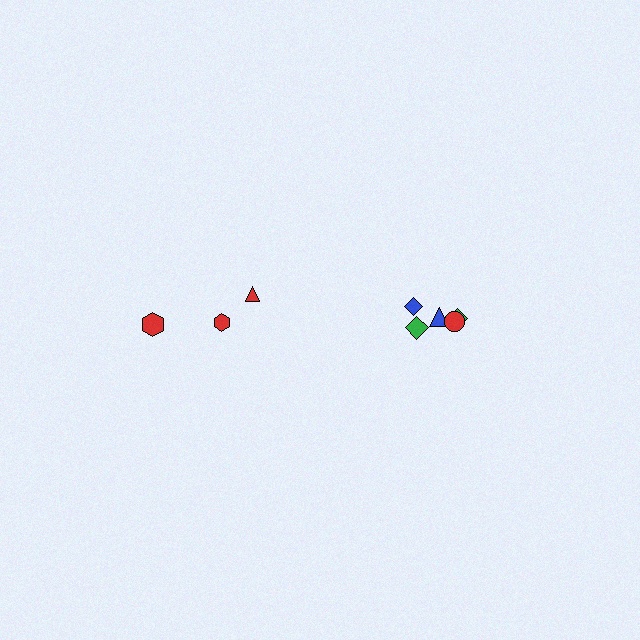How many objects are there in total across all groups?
There are 8 objects.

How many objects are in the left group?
There are 3 objects.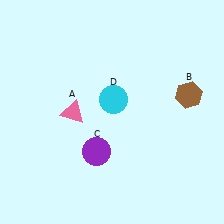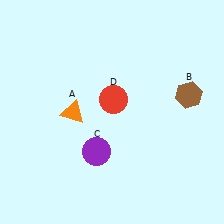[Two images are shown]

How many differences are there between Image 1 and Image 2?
There are 2 differences between the two images.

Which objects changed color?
A changed from pink to orange. D changed from cyan to red.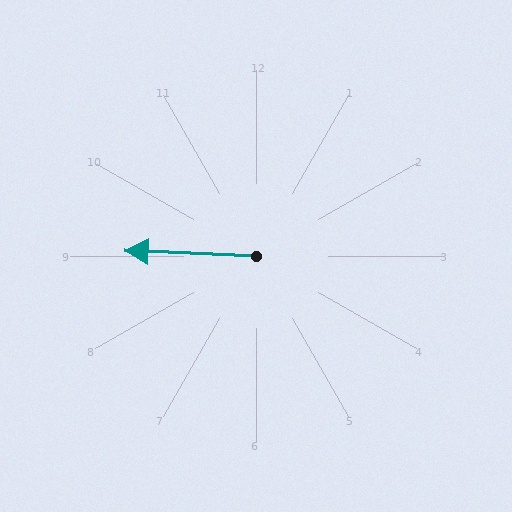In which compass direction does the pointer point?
West.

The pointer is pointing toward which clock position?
Roughly 9 o'clock.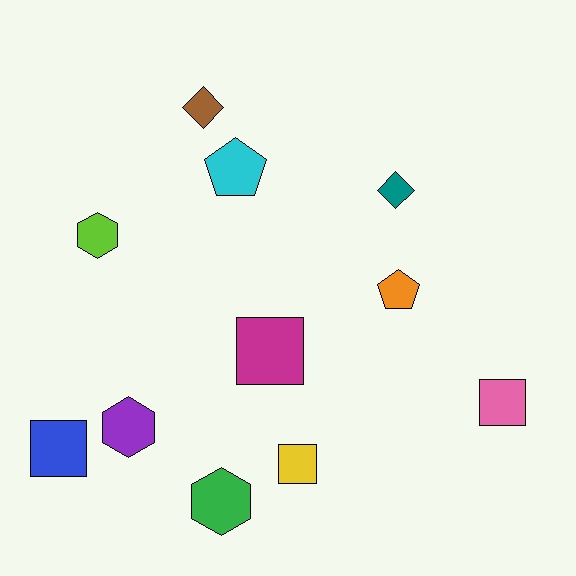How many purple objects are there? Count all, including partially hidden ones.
There is 1 purple object.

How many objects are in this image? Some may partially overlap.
There are 11 objects.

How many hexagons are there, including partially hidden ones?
There are 3 hexagons.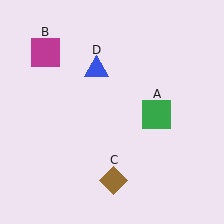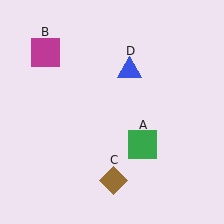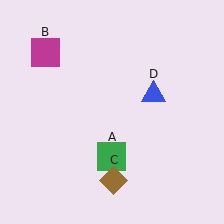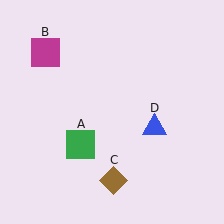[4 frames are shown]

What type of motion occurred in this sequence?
The green square (object A), blue triangle (object D) rotated clockwise around the center of the scene.